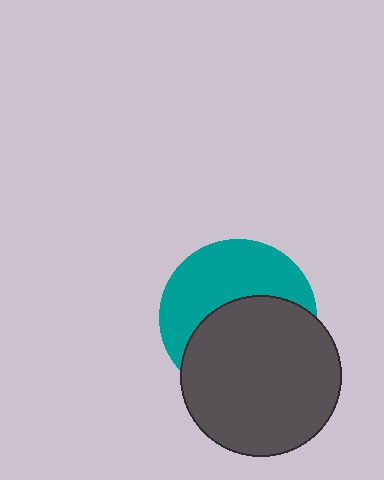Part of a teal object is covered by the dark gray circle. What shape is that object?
It is a circle.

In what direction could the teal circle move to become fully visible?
The teal circle could move up. That would shift it out from behind the dark gray circle entirely.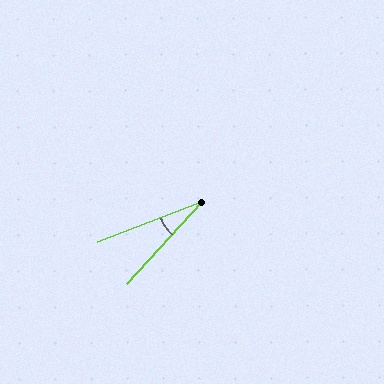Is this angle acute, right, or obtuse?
It is acute.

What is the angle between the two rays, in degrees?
Approximately 27 degrees.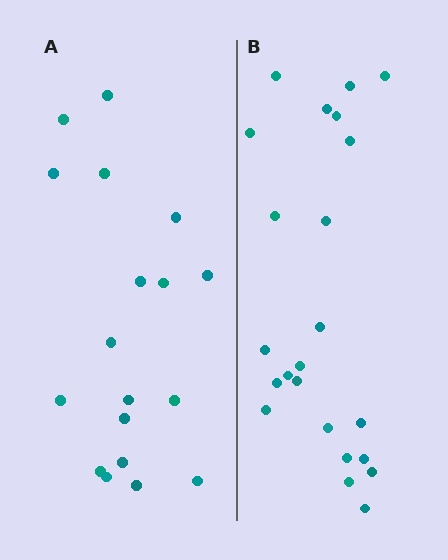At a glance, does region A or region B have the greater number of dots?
Region B (the right region) has more dots.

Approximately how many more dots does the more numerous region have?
Region B has about 5 more dots than region A.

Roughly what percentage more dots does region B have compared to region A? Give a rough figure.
About 30% more.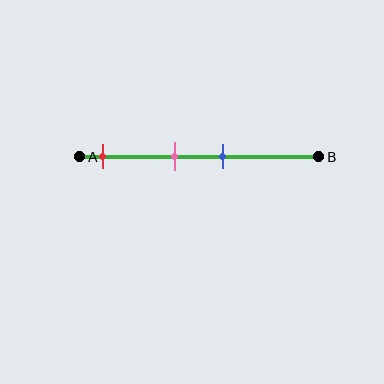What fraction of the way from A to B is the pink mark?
The pink mark is approximately 40% (0.4) of the way from A to B.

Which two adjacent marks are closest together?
The pink and blue marks are the closest adjacent pair.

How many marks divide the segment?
There are 3 marks dividing the segment.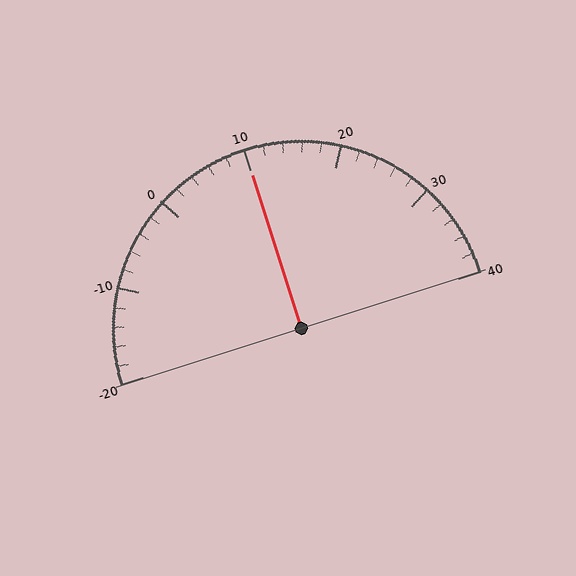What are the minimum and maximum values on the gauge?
The gauge ranges from -20 to 40.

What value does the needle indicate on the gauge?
The needle indicates approximately 10.